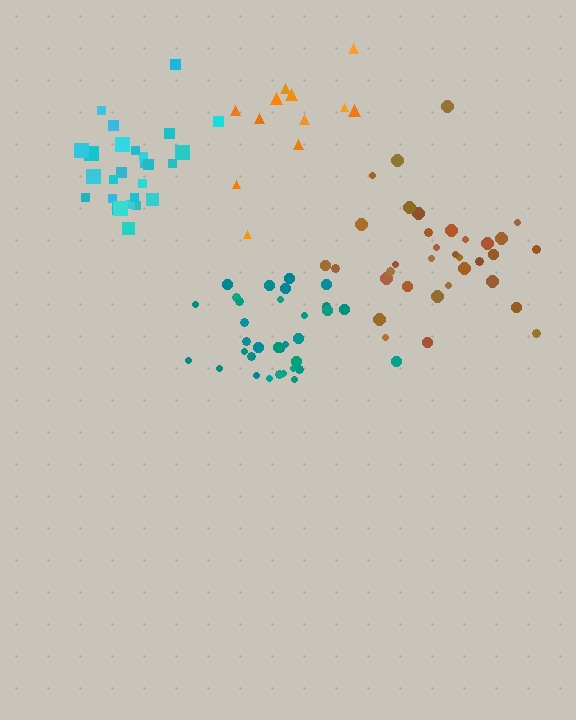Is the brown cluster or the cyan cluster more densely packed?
Cyan.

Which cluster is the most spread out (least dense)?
Orange.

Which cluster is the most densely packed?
Teal.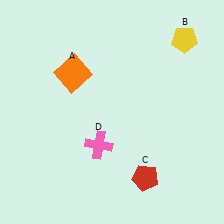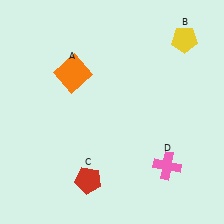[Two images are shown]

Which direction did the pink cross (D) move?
The pink cross (D) moved right.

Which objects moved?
The objects that moved are: the red pentagon (C), the pink cross (D).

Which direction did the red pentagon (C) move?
The red pentagon (C) moved left.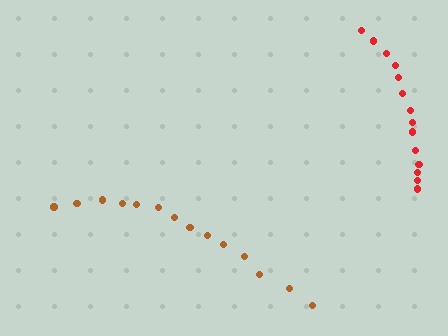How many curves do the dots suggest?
There are 2 distinct paths.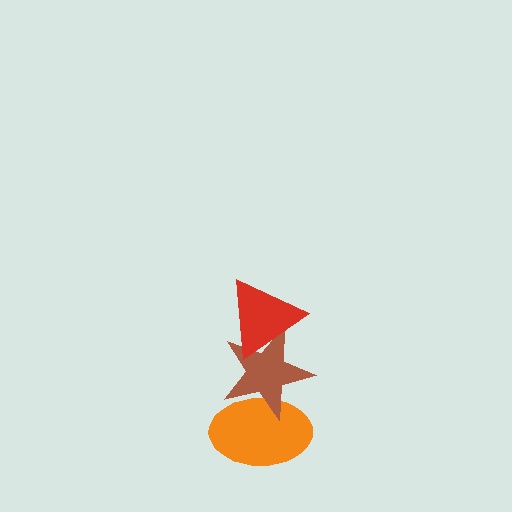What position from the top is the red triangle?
The red triangle is 1st from the top.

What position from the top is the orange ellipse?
The orange ellipse is 3rd from the top.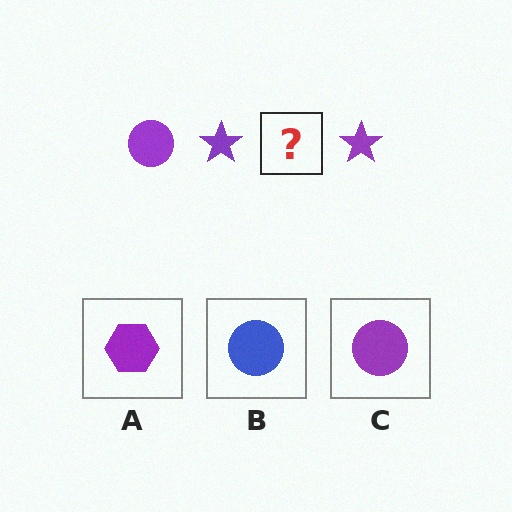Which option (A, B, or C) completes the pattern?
C.